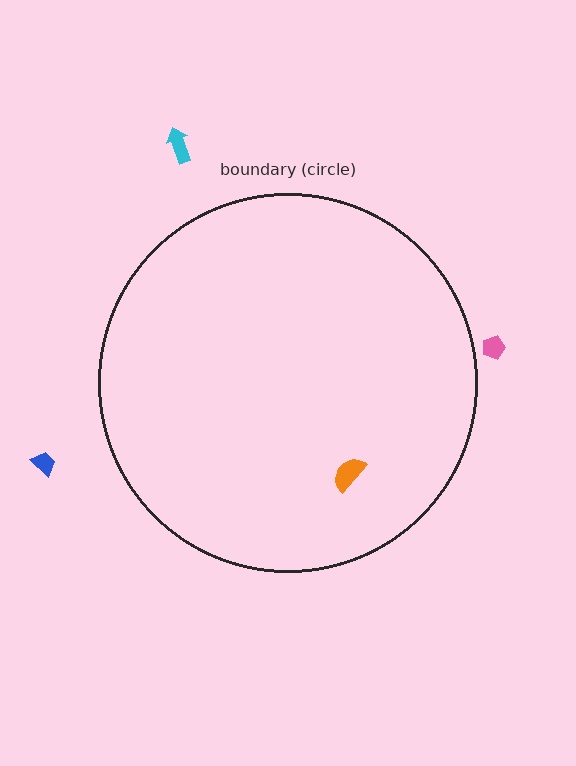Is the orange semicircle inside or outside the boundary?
Inside.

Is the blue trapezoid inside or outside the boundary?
Outside.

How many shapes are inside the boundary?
1 inside, 3 outside.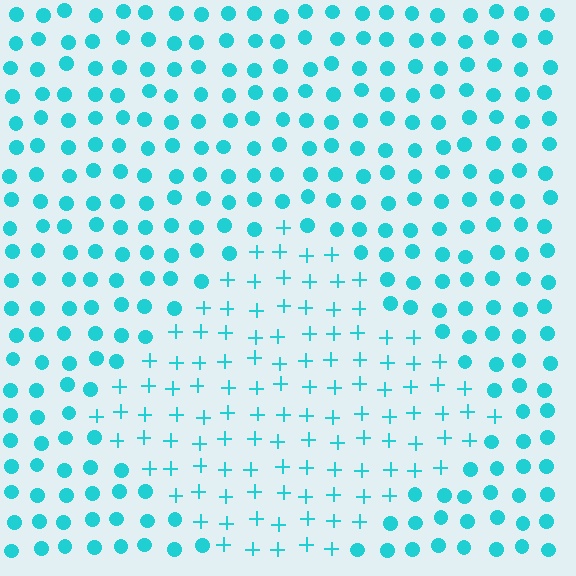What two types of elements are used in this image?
The image uses plus signs inside the diamond region and circles outside it.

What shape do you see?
I see a diamond.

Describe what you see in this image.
The image is filled with small cyan elements arranged in a uniform grid. A diamond-shaped region contains plus signs, while the surrounding area contains circles. The boundary is defined purely by the change in element shape.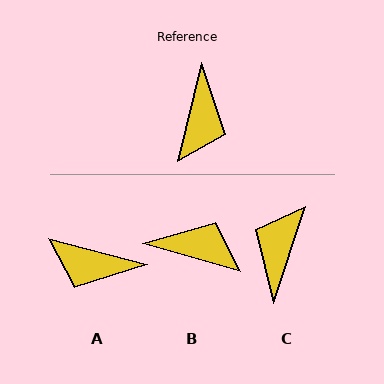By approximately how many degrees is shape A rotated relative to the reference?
Approximately 91 degrees clockwise.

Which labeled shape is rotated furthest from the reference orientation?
C, about 175 degrees away.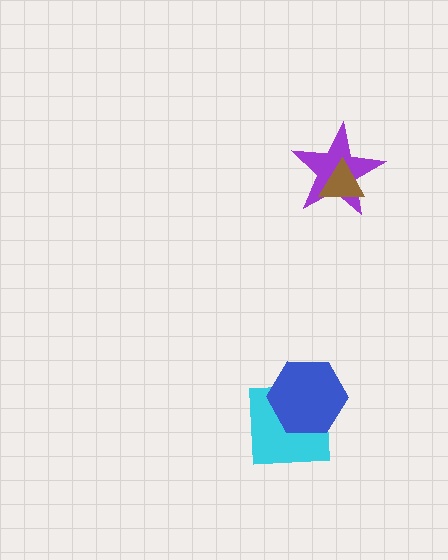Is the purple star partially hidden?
Yes, it is partially covered by another shape.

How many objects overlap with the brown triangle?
1 object overlaps with the brown triangle.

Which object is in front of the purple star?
The brown triangle is in front of the purple star.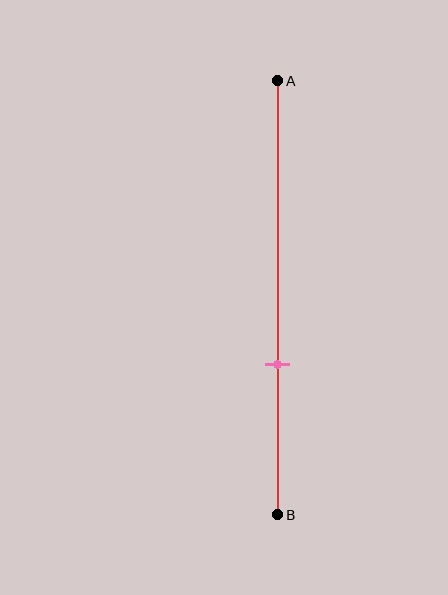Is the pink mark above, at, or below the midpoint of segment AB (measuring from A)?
The pink mark is below the midpoint of segment AB.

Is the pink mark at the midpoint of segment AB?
No, the mark is at about 65% from A, not at the 50% midpoint.